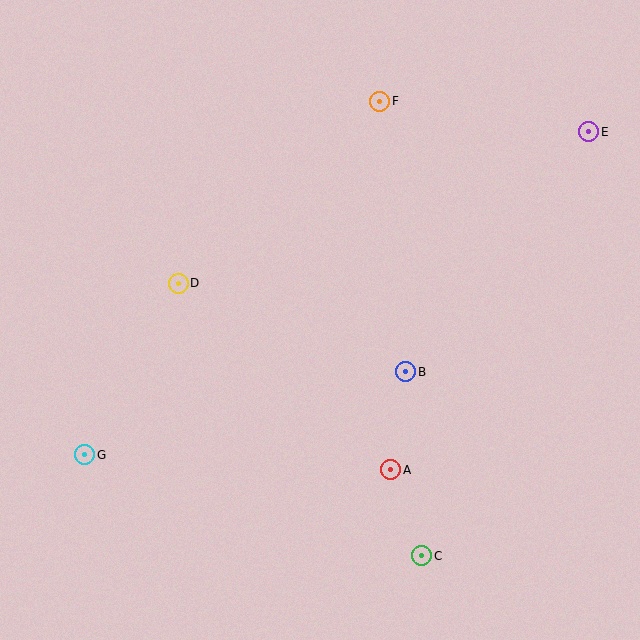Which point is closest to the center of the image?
Point B at (406, 372) is closest to the center.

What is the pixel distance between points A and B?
The distance between A and B is 99 pixels.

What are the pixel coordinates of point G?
Point G is at (85, 455).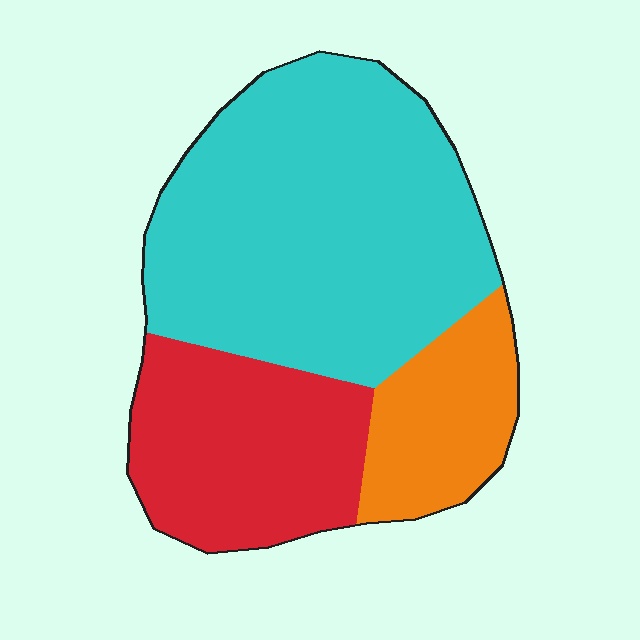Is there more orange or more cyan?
Cyan.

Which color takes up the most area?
Cyan, at roughly 55%.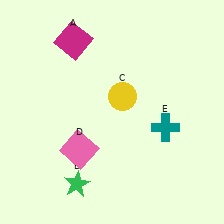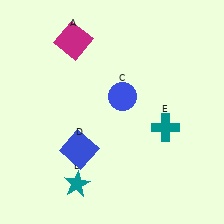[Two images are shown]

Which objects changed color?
B changed from green to teal. C changed from yellow to blue. D changed from pink to blue.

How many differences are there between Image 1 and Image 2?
There are 3 differences between the two images.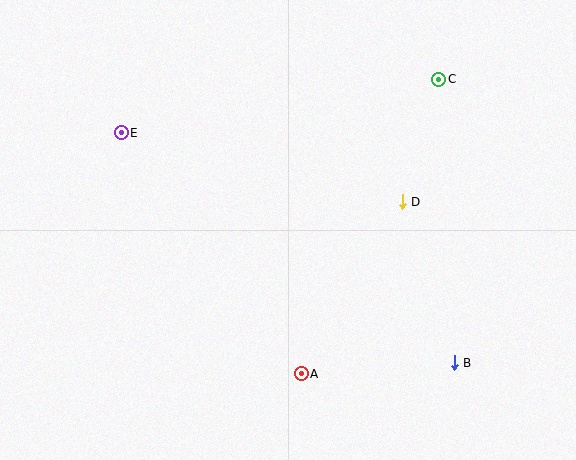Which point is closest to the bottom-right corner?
Point B is closest to the bottom-right corner.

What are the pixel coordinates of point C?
Point C is at (439, 79).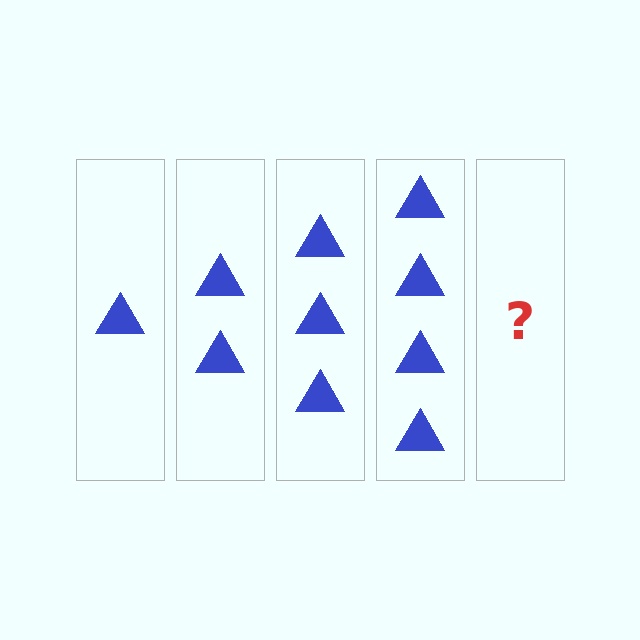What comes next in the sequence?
The next element should be 5 triangles.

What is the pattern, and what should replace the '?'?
The pattern is that each step adds one more triangle. The '?' should be 5 triangles.